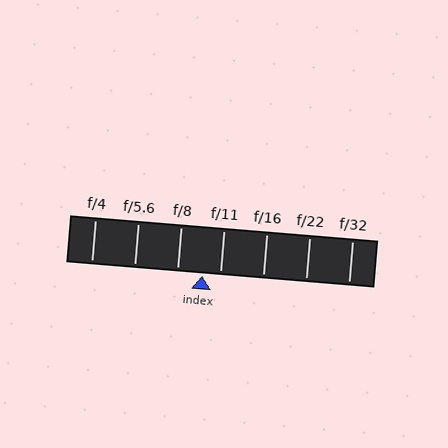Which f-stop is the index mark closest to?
The index mark is closest to f/11.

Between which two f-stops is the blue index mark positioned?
The index mark is between f/8 and f/11.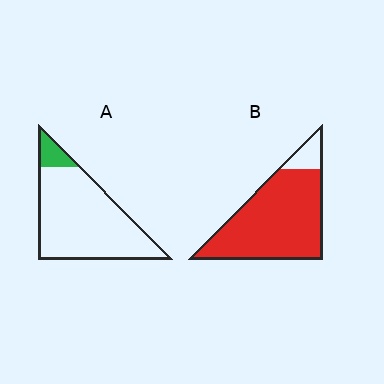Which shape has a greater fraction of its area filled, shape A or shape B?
Shape B.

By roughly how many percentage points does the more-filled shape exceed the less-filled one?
By roughly 80 percentage points (B over A).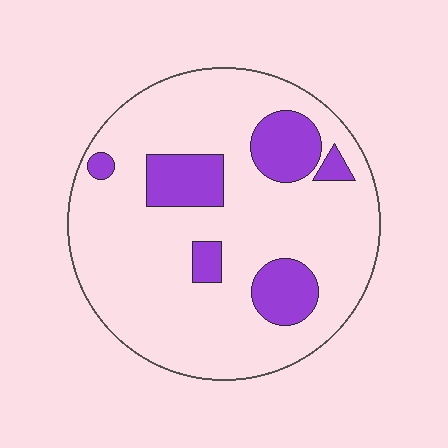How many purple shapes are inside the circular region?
6.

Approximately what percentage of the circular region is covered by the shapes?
Approximately 20%.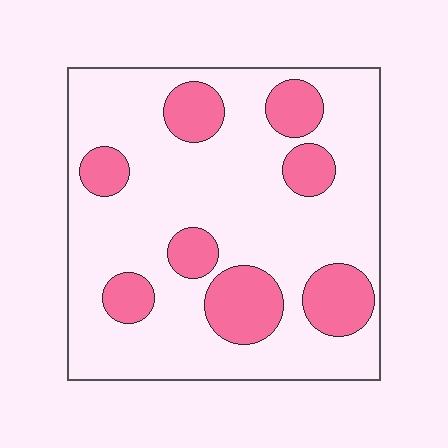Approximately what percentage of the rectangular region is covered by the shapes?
Approximately 25%.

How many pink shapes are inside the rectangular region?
8.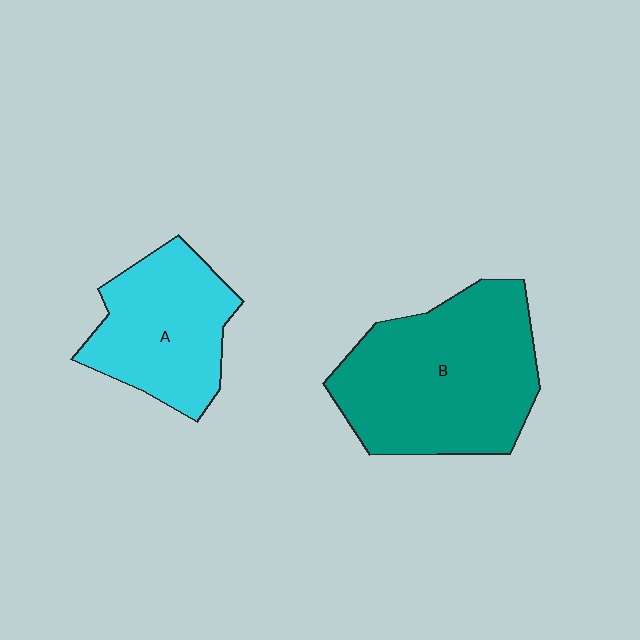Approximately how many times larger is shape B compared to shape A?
Approximately 1.5 times.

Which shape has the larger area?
Shape B (teal).